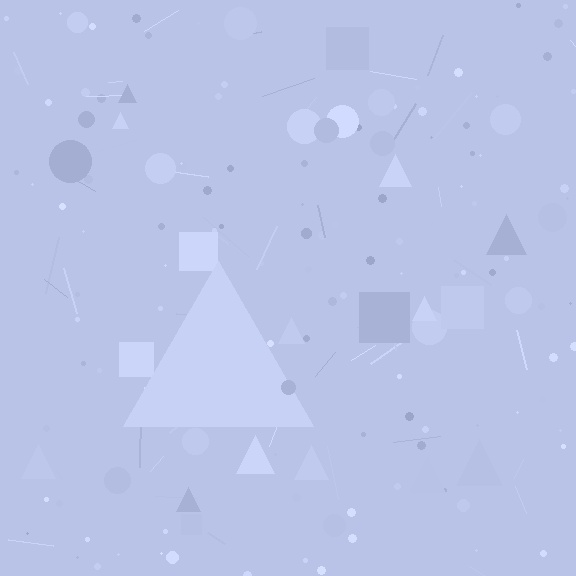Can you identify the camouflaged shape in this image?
The camouflaged shape is a triangle.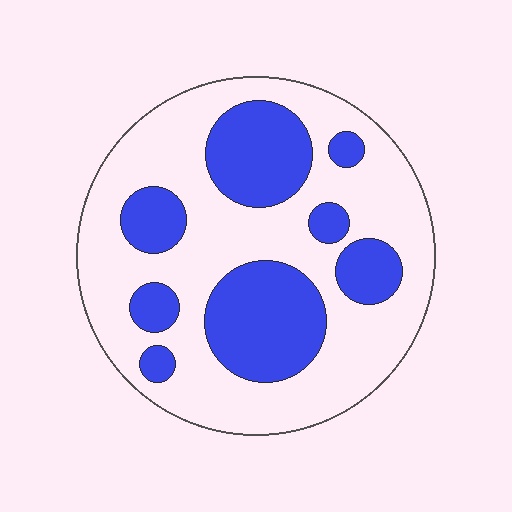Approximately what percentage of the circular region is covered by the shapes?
Approximately 35%.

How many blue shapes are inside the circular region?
8.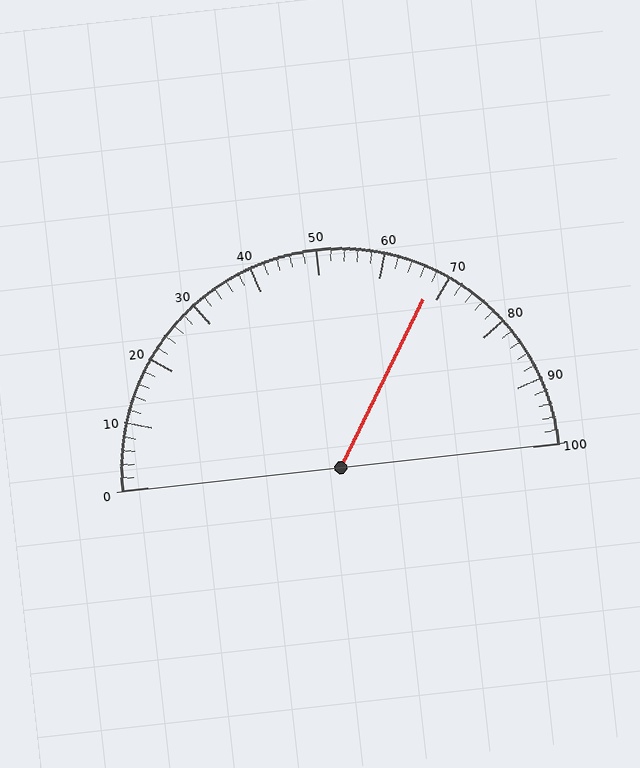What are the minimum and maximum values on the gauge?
The gauge ranges from 0 to 100.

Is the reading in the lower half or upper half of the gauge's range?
The reading is in the upper half of the range (0 to 100).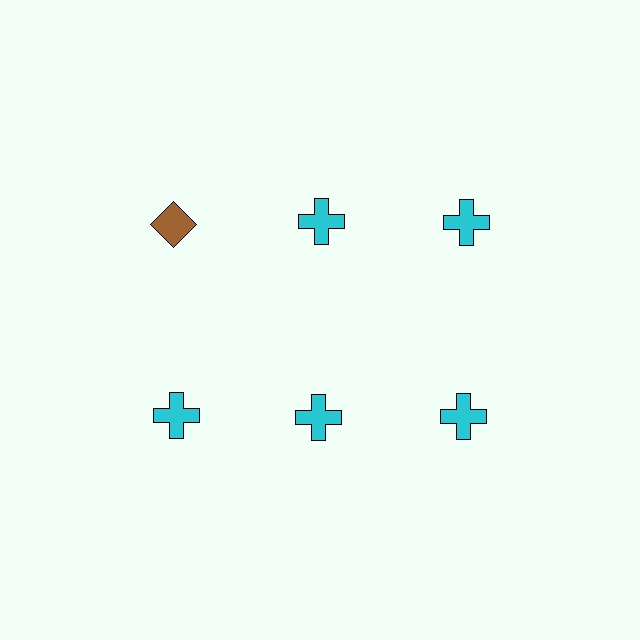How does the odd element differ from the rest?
It differs in both color (brown instead of cyan) and shape (diamond instead of cross).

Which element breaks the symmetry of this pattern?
The brown diamond in the top row, leftmost column breaks the symmetry. All other shapes are cyan crosses.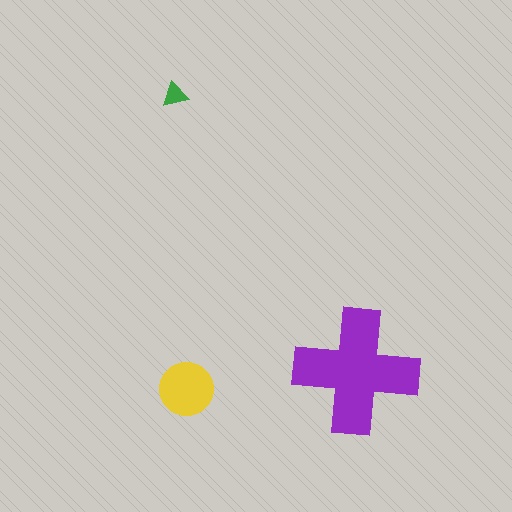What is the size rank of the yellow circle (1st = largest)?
2nd.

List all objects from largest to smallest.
The purple cross, the yellow circle, the green triangle.